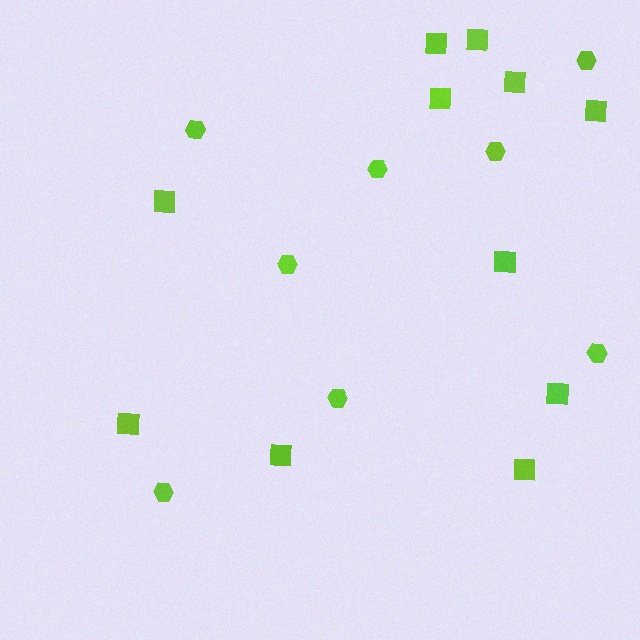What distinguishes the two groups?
There are 2 groups: one group of squares (11) and one group of hexagons (8).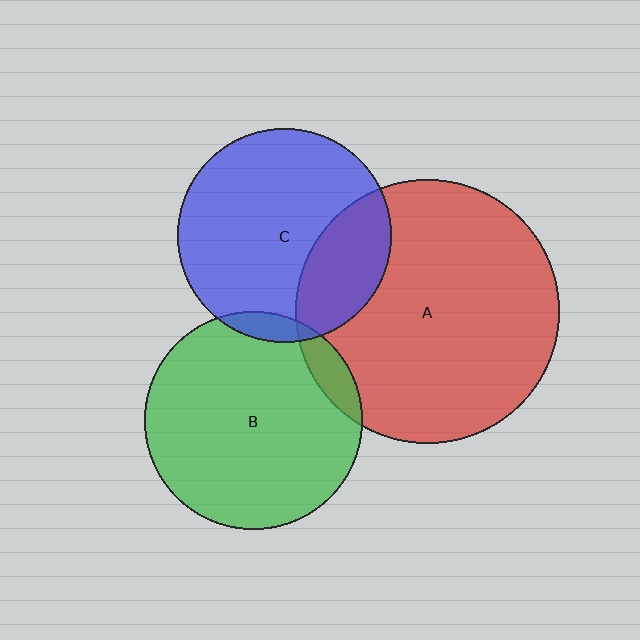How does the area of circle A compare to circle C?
Approximately 1.5 times.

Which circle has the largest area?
Circle A (red).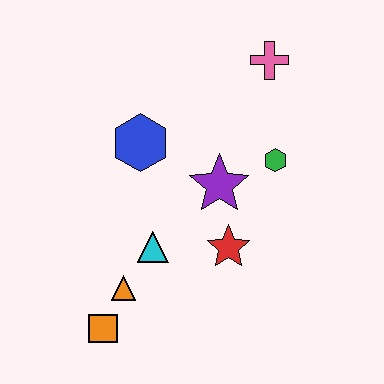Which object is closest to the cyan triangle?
The orange triangle is closest to the cyan triangle.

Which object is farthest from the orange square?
The pink cross is farthest from the orange square.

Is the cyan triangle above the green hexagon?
No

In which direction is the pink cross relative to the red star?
The pink cross is above the red star.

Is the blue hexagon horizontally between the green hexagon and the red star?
No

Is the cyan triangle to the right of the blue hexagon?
Yes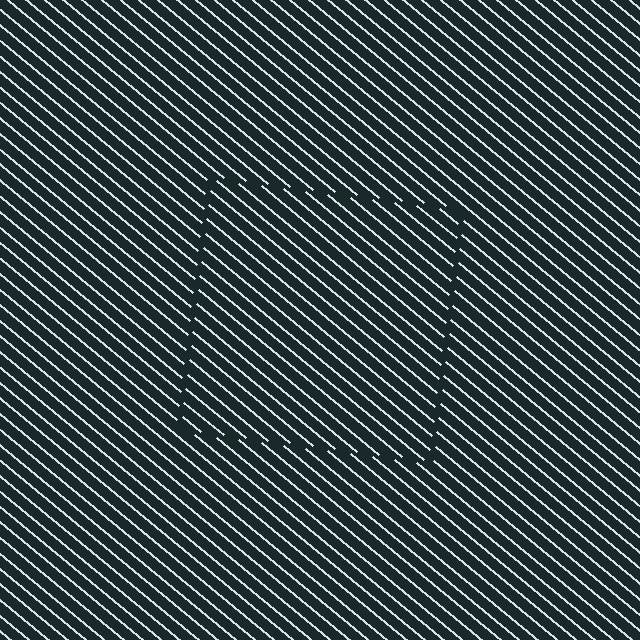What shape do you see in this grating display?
An illusory square. The interior of the shape contains the same grating, shifted by half a period — the contour is defined by the phase discontinuity where line-ends from the inner and outer gratings abut.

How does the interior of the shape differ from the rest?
The interior of the shape contains the same grating, shifted by half a period — the contour is defined by the phase discontinuity where line-ends from the inner and outer gratings abut.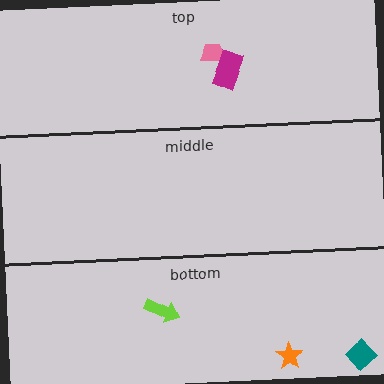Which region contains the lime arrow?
The bottom region.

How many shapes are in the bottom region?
3.